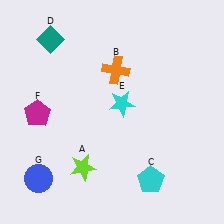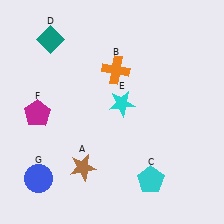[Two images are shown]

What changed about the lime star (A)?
In Image 1, A is lime. In Image 2, it changed to brown.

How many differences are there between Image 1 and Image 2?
There is 1 difference between the two images.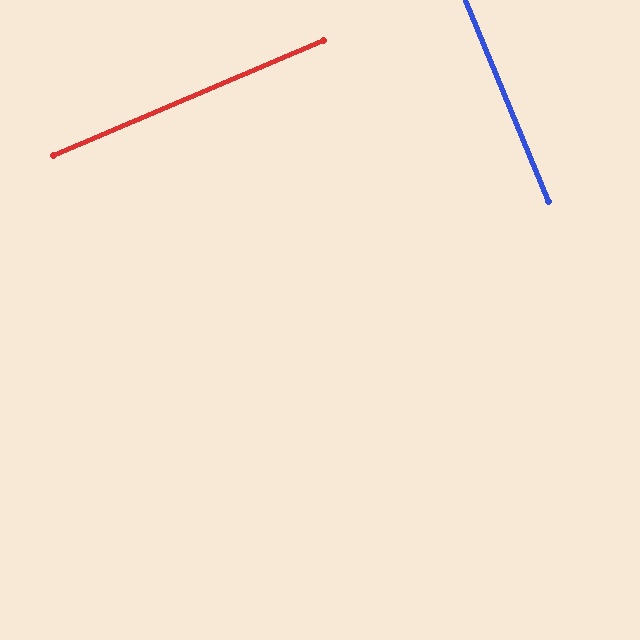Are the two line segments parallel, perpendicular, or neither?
Perpendicular — they meet at approximately 89°.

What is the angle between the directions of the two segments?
Approximately 89 degrees.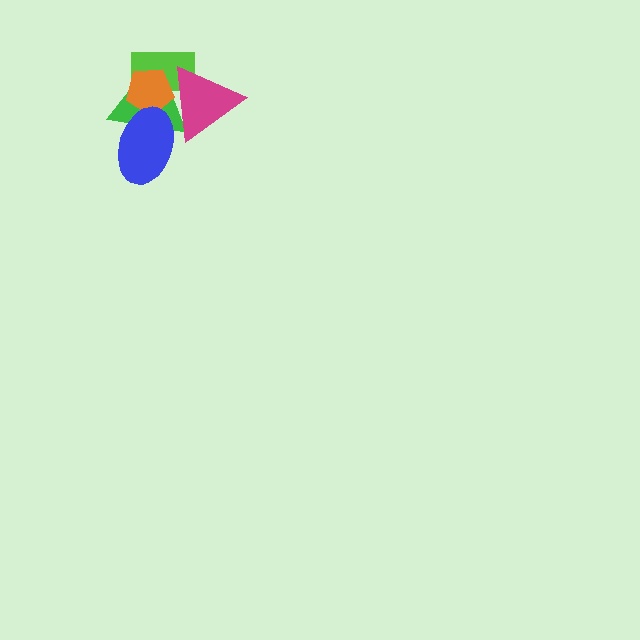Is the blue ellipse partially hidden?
No, no other shape covers it.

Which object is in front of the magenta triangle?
The blue ellipse is in front of the magenta triangle.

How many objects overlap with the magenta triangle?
4 objects overlap with the magenta triangle.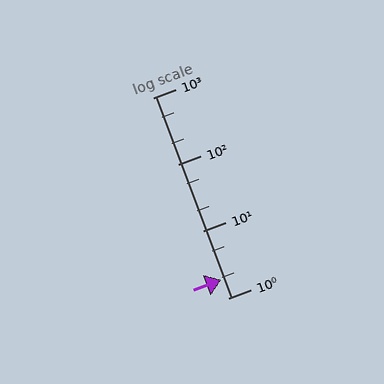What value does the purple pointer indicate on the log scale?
The pointer indicates approximately 1.9.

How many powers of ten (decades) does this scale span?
The scale spans 3 decades, from 1 to 1000.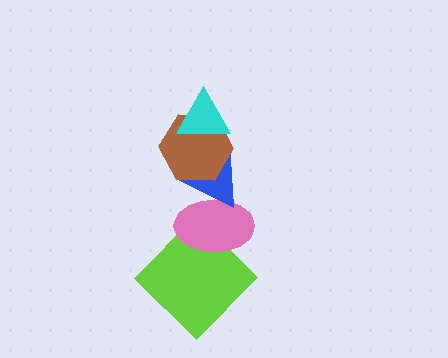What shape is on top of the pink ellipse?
The blue triangle is on top of the pink ellipse.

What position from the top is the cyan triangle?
The cyan triangle is 1st from the top.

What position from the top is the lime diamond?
The lime diamond is 5th from the top.